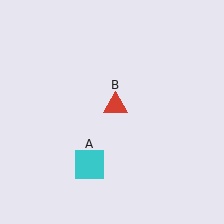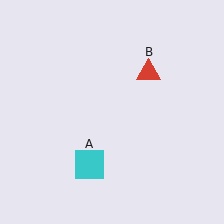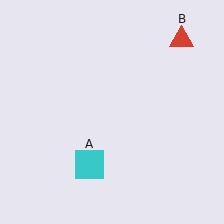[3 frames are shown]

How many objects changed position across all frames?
1 object changed position: red triangle (object B).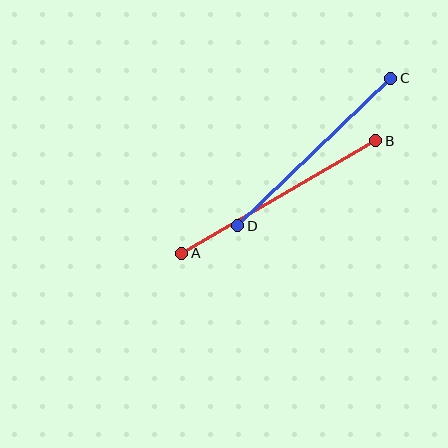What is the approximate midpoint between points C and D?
The midpoint is at approximately (314, 152) pixels.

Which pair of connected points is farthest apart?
Points A and B are farthest apart.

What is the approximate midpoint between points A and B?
The midpoint is at approximately (279, 197) pixels.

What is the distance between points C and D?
The distance is approximately 212 pixels.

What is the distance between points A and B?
The distance is approximately 224 pixels.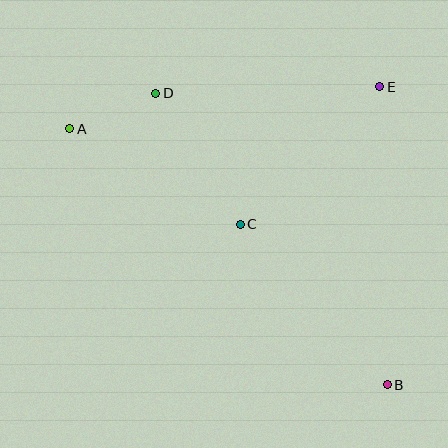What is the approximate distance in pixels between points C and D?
The distance between C and D is approximately 156 pixels.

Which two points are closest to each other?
Points A and D are closest to each other.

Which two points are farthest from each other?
Points A and B are farthest from each other.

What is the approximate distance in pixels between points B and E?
The distance between B and E is approximately 298 pixels.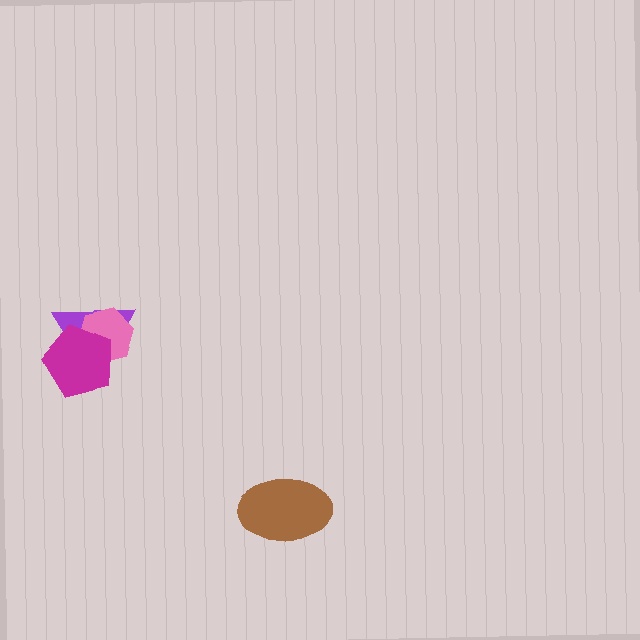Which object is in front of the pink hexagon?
The magenta pentagon is in front of the pink hexagon.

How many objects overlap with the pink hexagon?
2 objects overlap with the pink hexagon.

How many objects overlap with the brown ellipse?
0 objects overlap with the brown ellipse.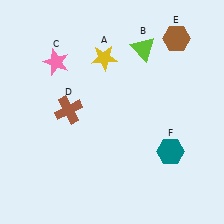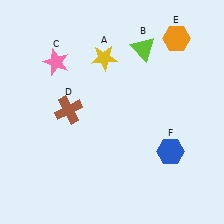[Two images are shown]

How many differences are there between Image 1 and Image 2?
There are 2 differences between the two images.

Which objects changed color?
E changed from brown to orange. F changed from teal to blue.